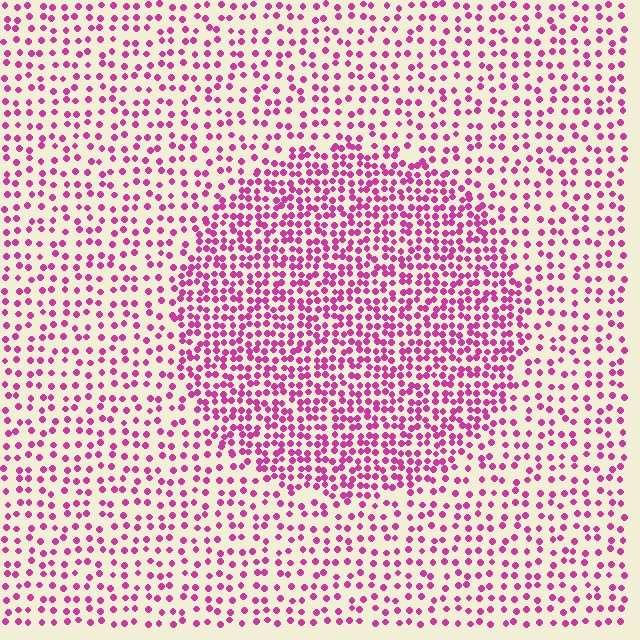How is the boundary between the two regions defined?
The boundary is defined by a change in element density (approximately 2.0x ratio). All elements are the same color, size, and shape.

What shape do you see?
I see a circle.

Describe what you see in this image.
The image contains small magenta elements arranged at two different densities. A circle-shaped region is visible where the elements are more densely packed than the surrounding area.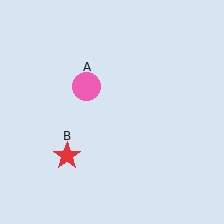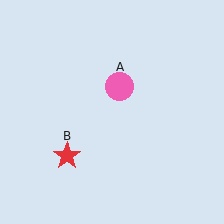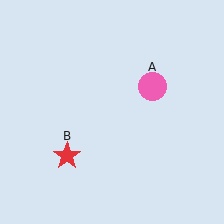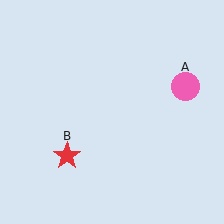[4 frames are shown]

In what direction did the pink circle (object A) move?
The pink circle (object A) moved right.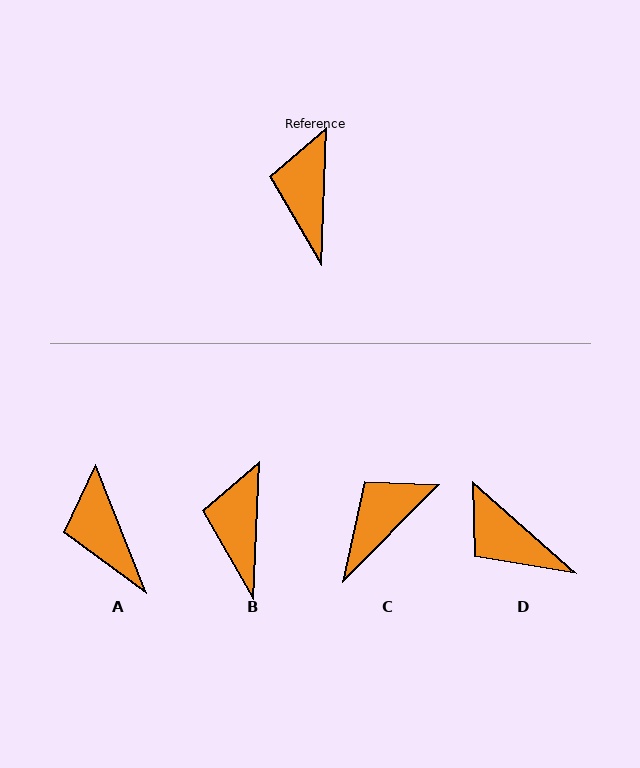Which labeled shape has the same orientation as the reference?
B.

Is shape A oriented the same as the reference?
No, it is off by about 24 degrees.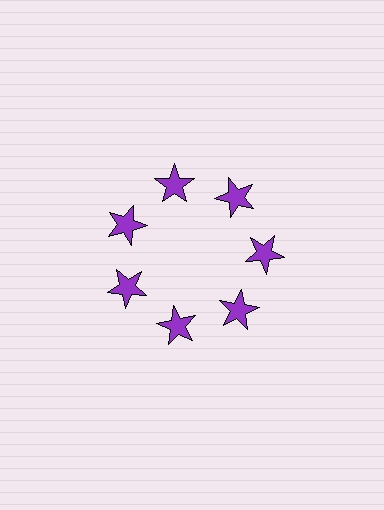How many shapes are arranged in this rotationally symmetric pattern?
There are 7 shapes, arranged in 7 groups of 1.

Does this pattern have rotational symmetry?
Yes, this pattern has 7-fold rotational symmetry. It looks the same after rotating 51 degrees around the center.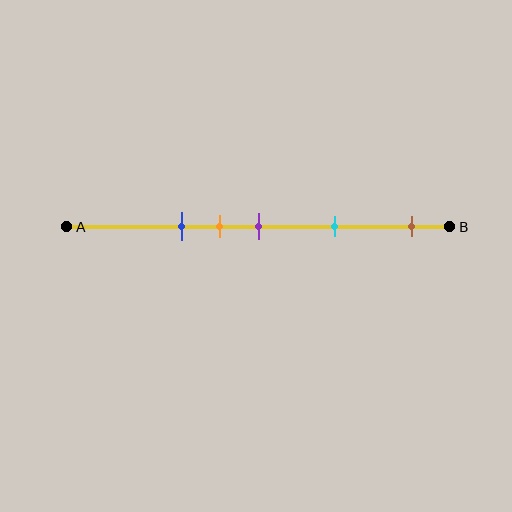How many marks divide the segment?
There are 5 marks dividing the segment.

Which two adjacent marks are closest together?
The orange and purple marks are the closest adjacent pair.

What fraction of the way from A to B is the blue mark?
The blue mark is approximately 30% (0.3) of the way from A to B.